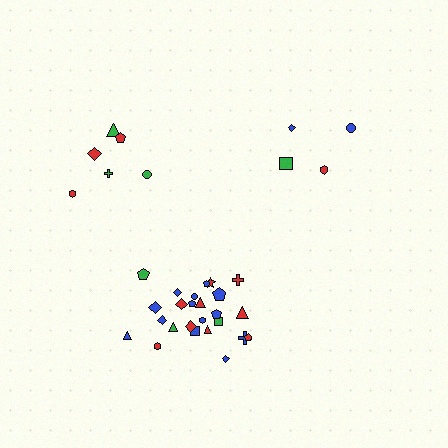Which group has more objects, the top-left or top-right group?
The top-left group.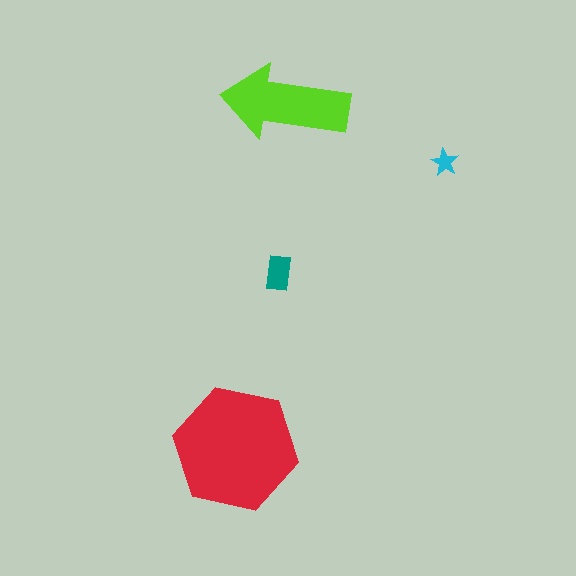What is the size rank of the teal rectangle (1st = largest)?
3rd.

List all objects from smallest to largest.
The cyan star, the teal rectangle, the lime arrow, the red hexagon.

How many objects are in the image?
There are 4 objects in the image.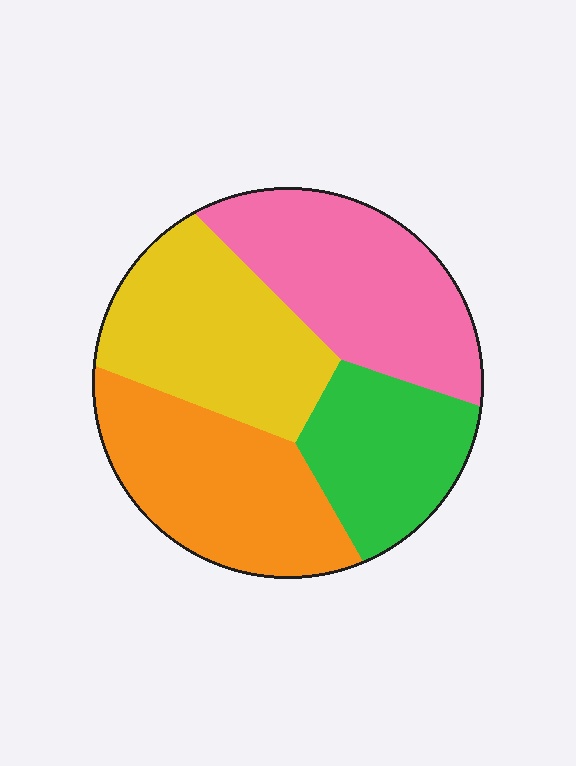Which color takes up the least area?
Green, at roughly 20%.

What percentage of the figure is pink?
Pink covers about 30% of the figure.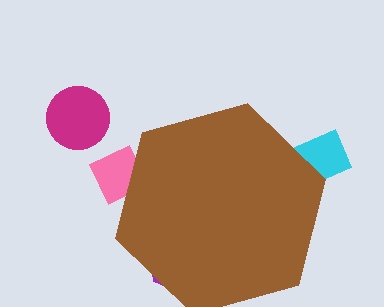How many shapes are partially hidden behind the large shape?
4 shapes are partially hidden.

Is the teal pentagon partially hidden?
Yes, the teal pentagon is partially hidden behind the brown hexagon.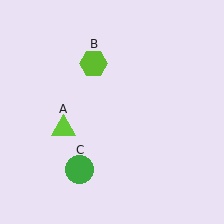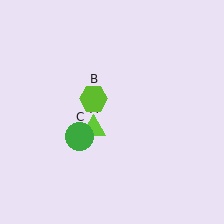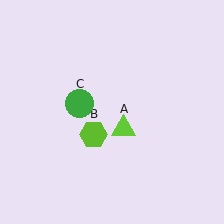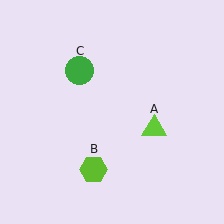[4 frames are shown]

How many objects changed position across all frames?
3 objects changed position: lime triangle (object A), lime hexagon (object B), green circle (object C).